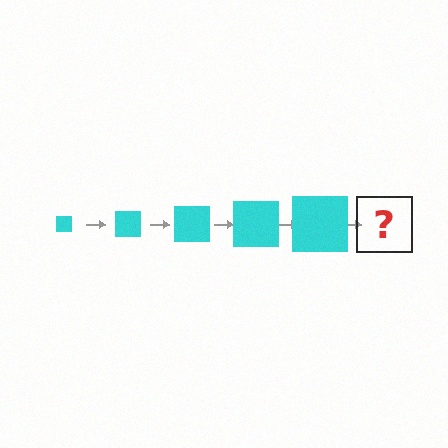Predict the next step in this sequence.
The next step is a cyan square, larger than the previous one.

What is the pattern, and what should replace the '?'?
The pattern is that the square gets progressively larger each step. The '?' should be a cyan square, larger than the previous one.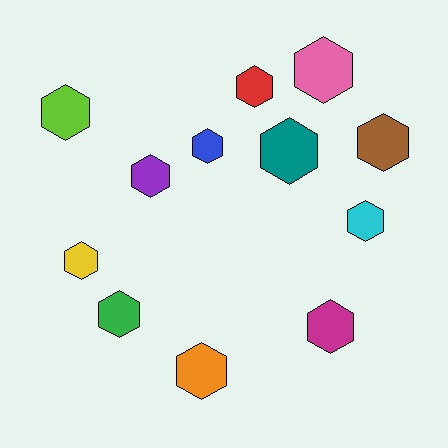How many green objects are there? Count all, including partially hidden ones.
There is 1 green object.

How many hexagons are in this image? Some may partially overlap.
There are 12 hexagons.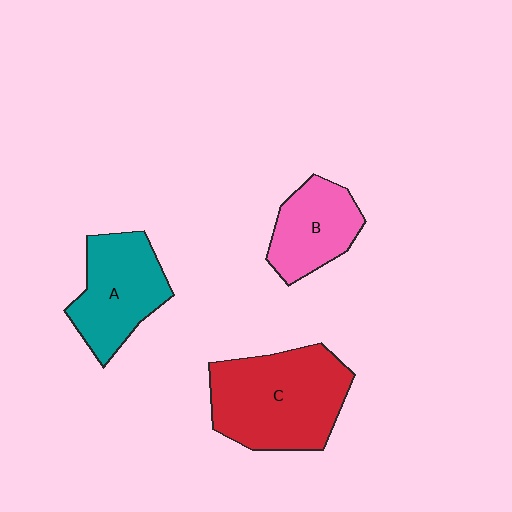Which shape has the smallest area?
Shape B (pink).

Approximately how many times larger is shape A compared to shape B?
Approximately 1.3 times.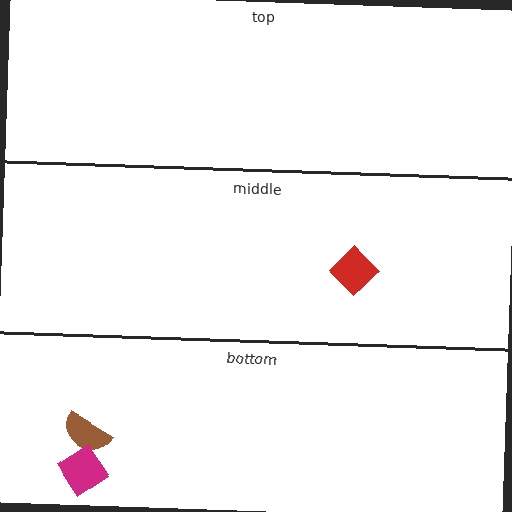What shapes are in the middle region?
The red diamond.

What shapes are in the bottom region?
The brown semicircle, the magenta diamond.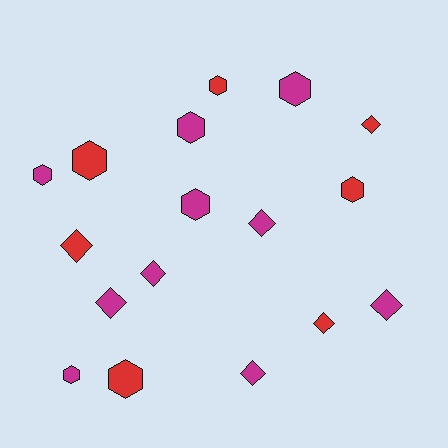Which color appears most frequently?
Magenta, with 10 objects.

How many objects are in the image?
There are 17 objects.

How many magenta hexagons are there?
There are 5 magenta hexagons.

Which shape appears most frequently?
Hexagon, with 9 objects.